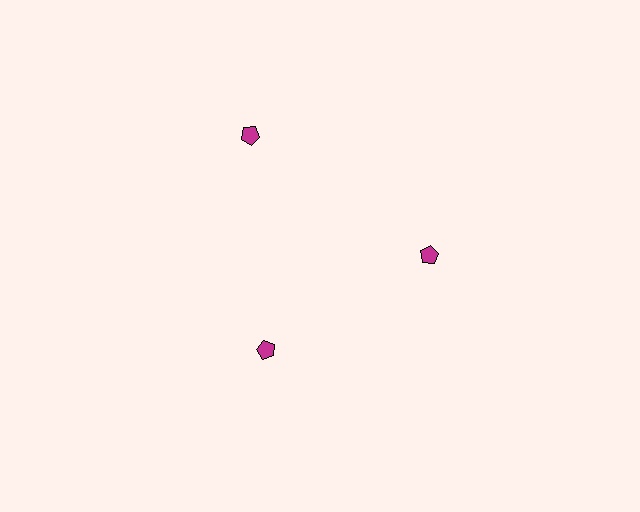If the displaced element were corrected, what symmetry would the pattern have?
It would have 3-fold rotational symmetry — the pattern would map onto itself every 120 degrees.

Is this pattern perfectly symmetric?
No. The 3 magenta pentagons are arranged in a ring, but one element near the 11 o'clock position is pushed outward from the center, breaking the 3-fold rotational symmetry.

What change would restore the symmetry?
The symmetry would be restored by moving it inward, back onto the ring so that all 3 pentagons sit at equal angles and equal distance from the center.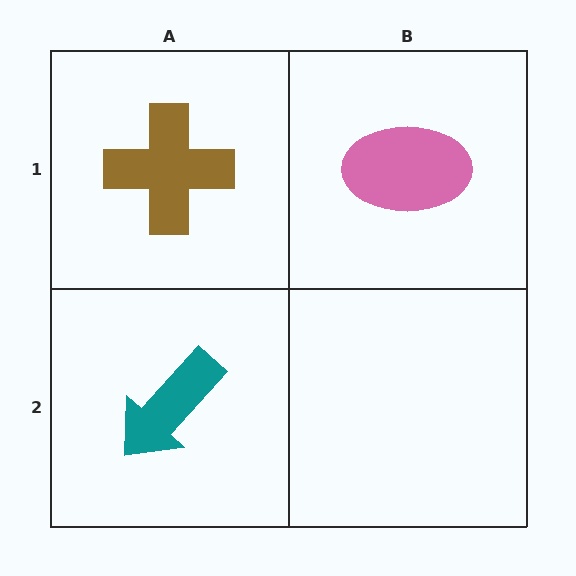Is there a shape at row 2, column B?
No, that cell is empty.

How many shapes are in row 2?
1 shape.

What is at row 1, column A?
A brown cross.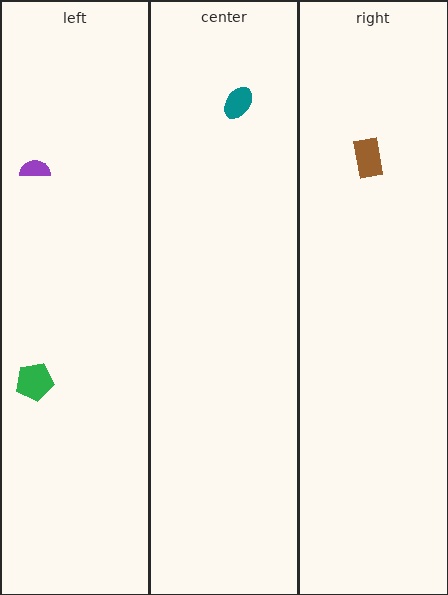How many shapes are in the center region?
1.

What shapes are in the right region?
The brown rectangle.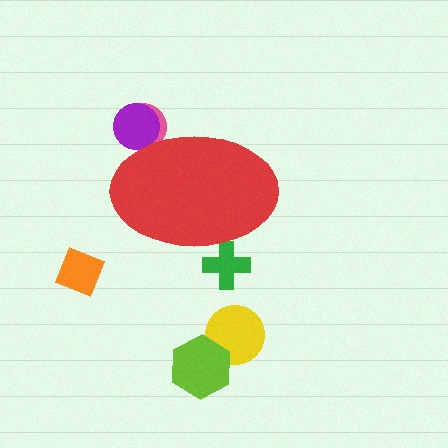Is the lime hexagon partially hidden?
No, the lime hexagon is fully visible.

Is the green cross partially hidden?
Yes, the green cross is partially hidden behind the red ellipse.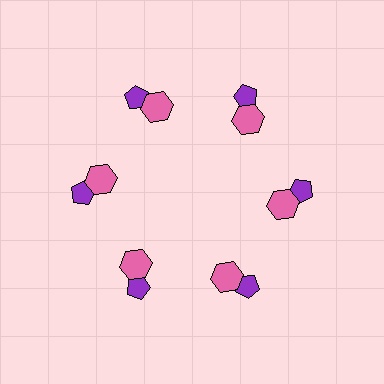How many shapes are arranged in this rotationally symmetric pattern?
There are 12 shapes, arranged in 6 groups of 2.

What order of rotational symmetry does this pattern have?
This pattern has 6-fold rotational symmetry.